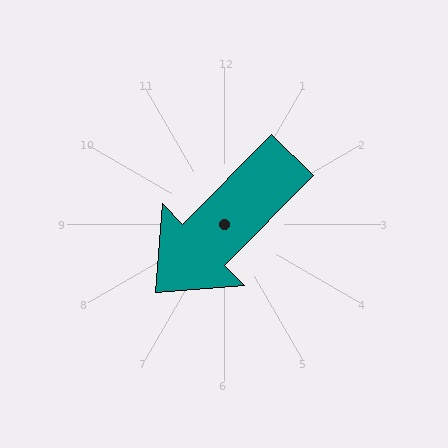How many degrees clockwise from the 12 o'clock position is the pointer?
Approximately 225 degrees.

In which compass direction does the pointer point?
Southwest.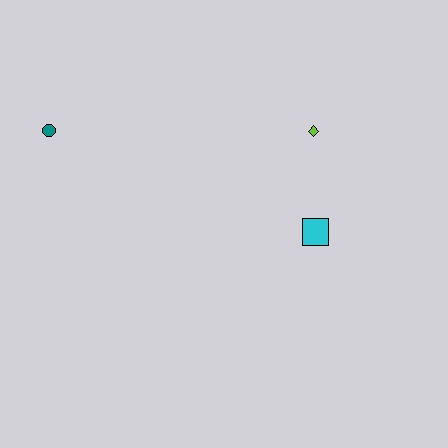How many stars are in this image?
There are no stars.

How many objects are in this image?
There are 3 objects.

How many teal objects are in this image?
There is 1 teal object.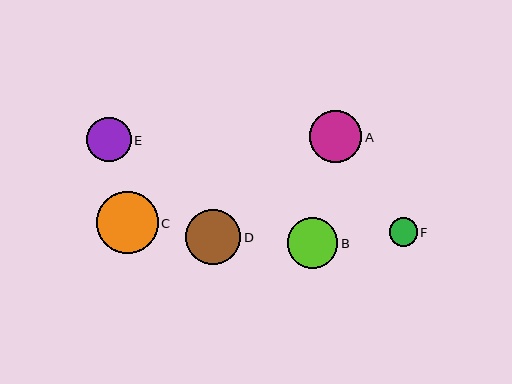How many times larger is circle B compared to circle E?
Circle B is approximately 1.1 times the size of circle E.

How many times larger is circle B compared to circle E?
Circle B is approximately 1.1 times the size of circle E.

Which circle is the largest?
Circle C is the largest with a size of approximately 62 pixels.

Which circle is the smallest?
Circle F is the smallest with a size of approximately 28 pixels.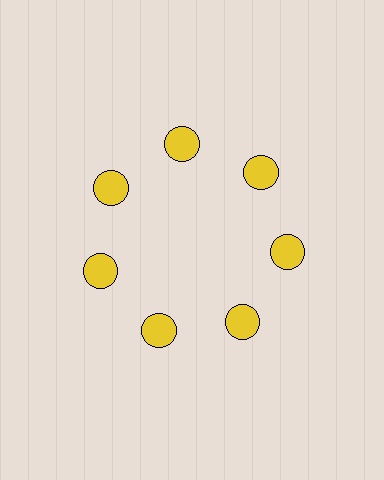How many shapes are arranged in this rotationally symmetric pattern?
There are 7 shapes, arranged in 7 groups of 1.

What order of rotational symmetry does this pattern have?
This pattern has 7-fold rotational symmetry.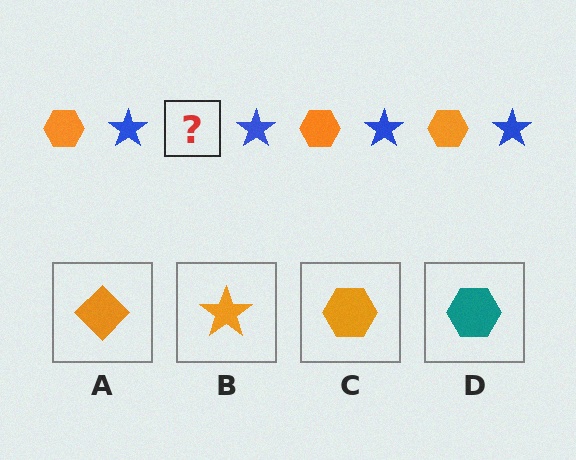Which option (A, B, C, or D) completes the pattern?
C.